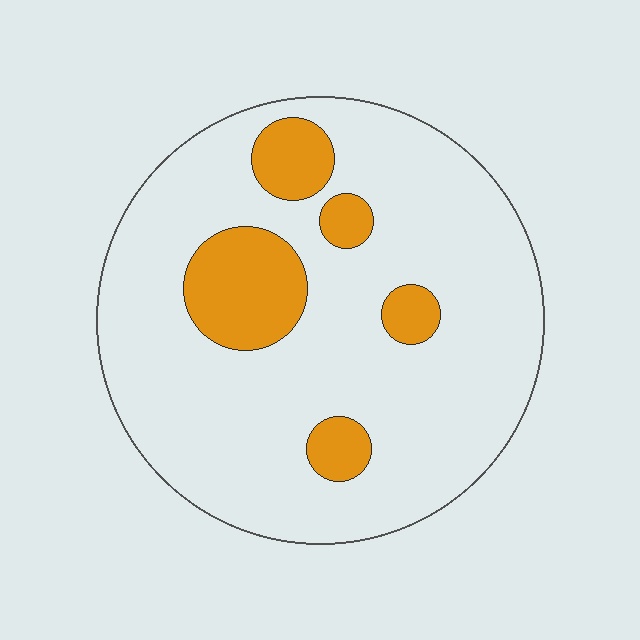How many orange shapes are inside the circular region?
5.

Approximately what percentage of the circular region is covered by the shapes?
Approximately 15%.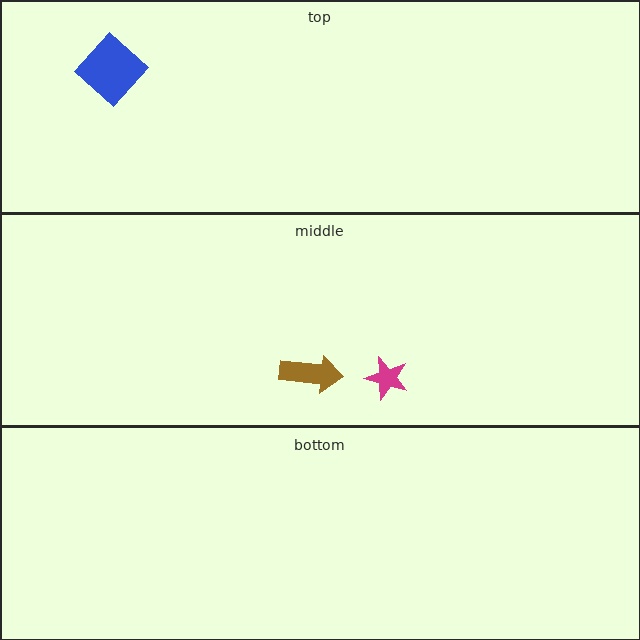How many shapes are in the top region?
1.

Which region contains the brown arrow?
The middle region.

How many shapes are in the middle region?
2.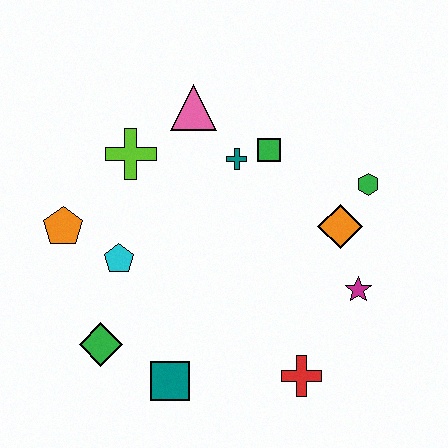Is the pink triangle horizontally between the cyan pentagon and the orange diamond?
Yes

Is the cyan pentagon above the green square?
No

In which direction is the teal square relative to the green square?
The teal square is below the green square.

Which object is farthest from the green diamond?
The green hexagon is farthest from the green diamond.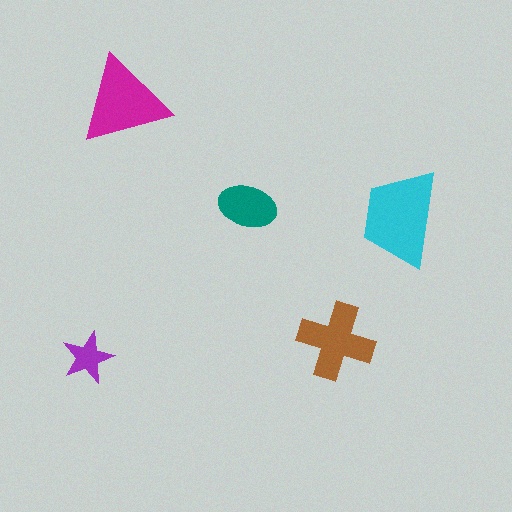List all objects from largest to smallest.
The cyan trapezoid, the magenta triangle, the brown cross, the teal ellipse, the purple star.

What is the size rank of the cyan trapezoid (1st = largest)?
1st.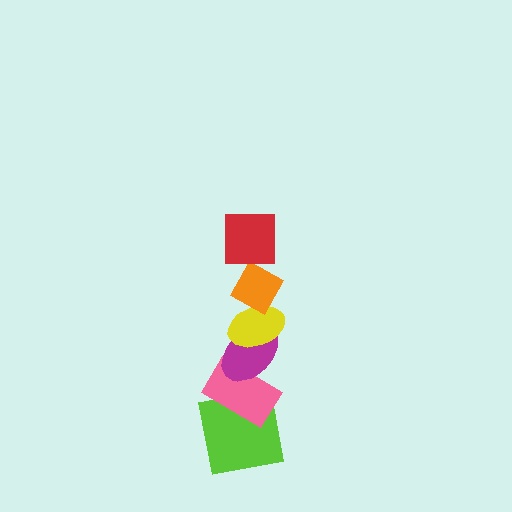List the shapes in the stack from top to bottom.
From top to bottom: the red square, the orange diamond, the yellow ellipse, the magenta ellipse, the pink rectangle, the lime square.